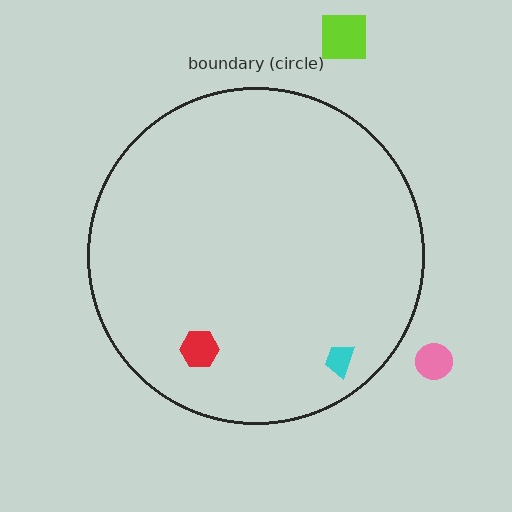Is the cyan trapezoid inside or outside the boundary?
Inside.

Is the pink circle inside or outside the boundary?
Outside.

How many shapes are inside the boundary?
2 inside, 2 outside.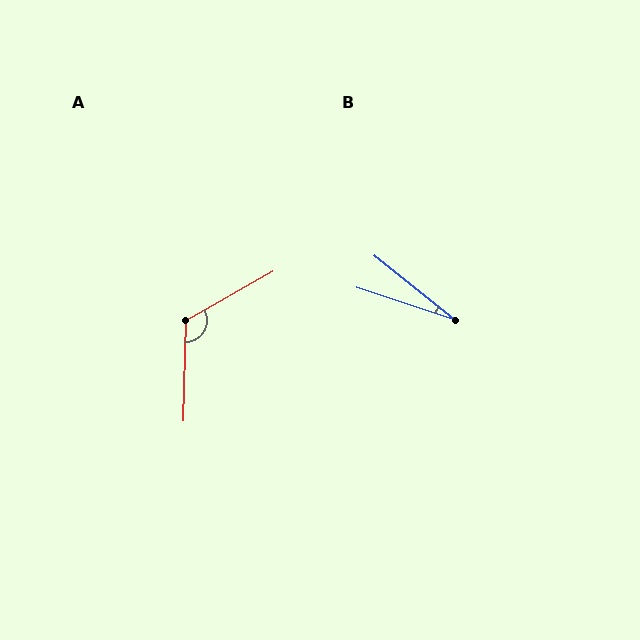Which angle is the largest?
A, at approximately 121 degrees.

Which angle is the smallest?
B, at approximately 21 degrees.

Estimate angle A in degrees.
Approximately 121 degrees.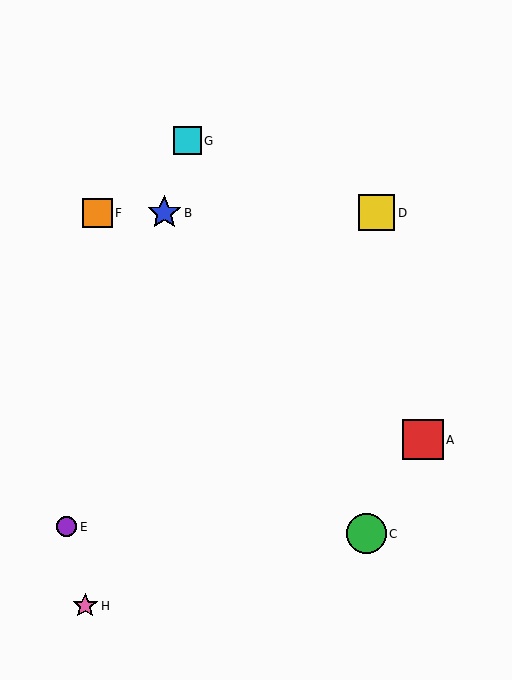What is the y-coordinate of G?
Object G is at y≈141.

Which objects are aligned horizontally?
Objects B, D, F are aligned horizontally.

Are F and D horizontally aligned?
Yes, both are at y≈213.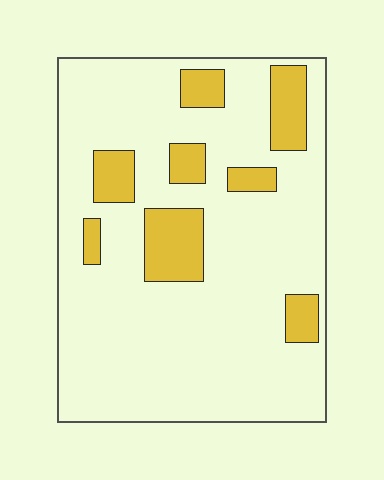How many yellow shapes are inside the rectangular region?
8.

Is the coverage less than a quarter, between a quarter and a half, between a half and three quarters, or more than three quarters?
Less than a quarter.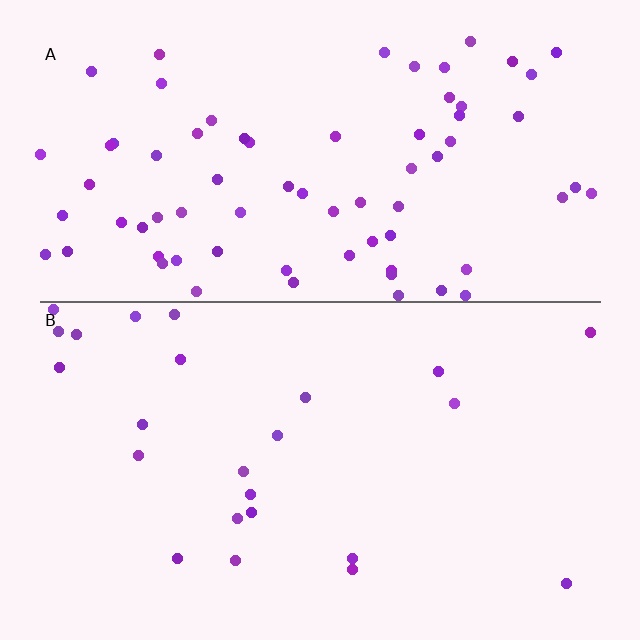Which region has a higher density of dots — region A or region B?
A (the top).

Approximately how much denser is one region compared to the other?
Approximately 3.0× — region A over region B.